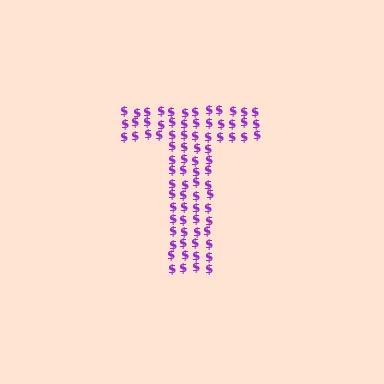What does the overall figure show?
The overall figure shows the letter T.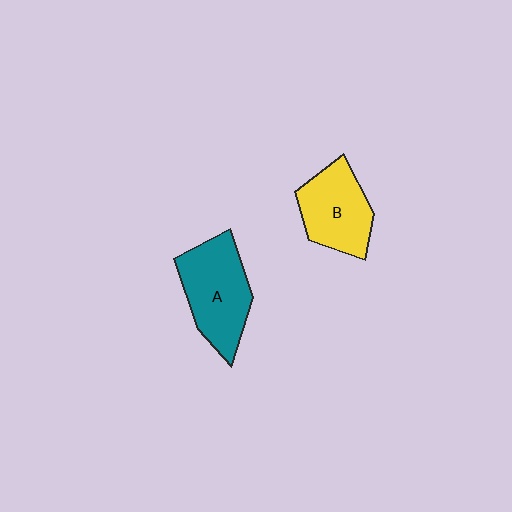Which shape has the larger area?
Shape A (teal).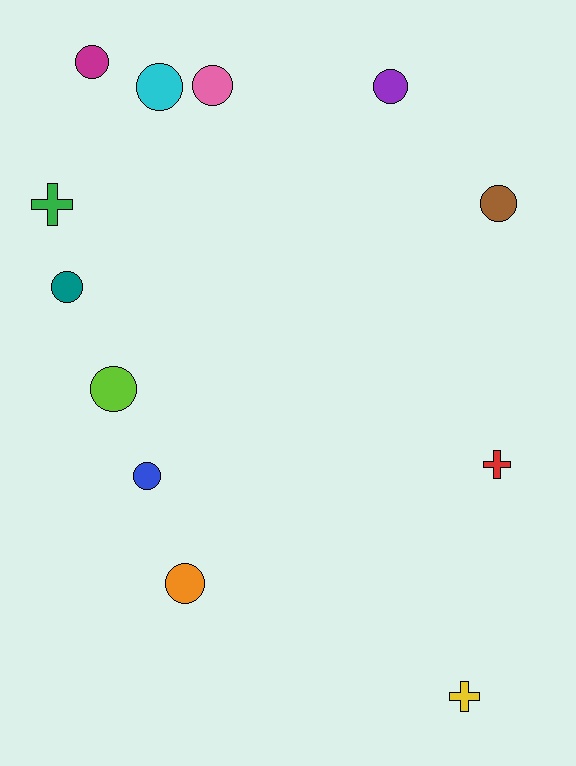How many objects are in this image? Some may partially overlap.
There are 12 objects.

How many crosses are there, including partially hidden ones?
There are 3 crosses.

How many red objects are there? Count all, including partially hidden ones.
There is 1 red object.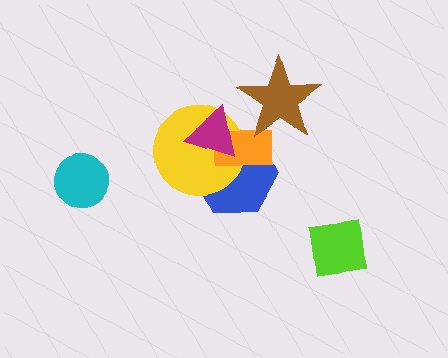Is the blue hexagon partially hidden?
Yes, it is partially covered by another shape.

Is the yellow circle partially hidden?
Yes, it is partially covered by another shape.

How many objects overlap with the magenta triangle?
3 objects overlap with the magenta triangle.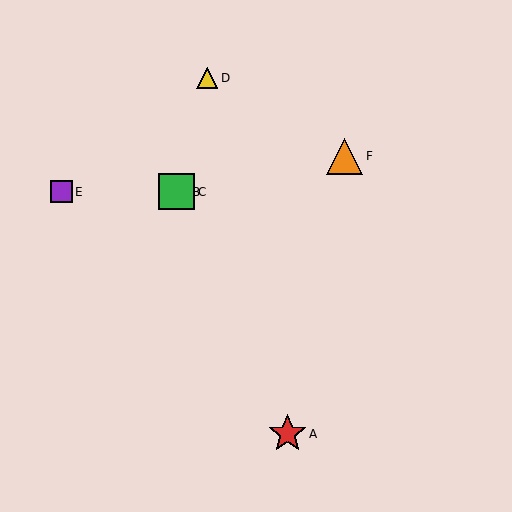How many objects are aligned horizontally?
3 objects (B, C, E) are aligned horizontally.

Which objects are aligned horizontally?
Objects B, C, E are aligned horizontally.